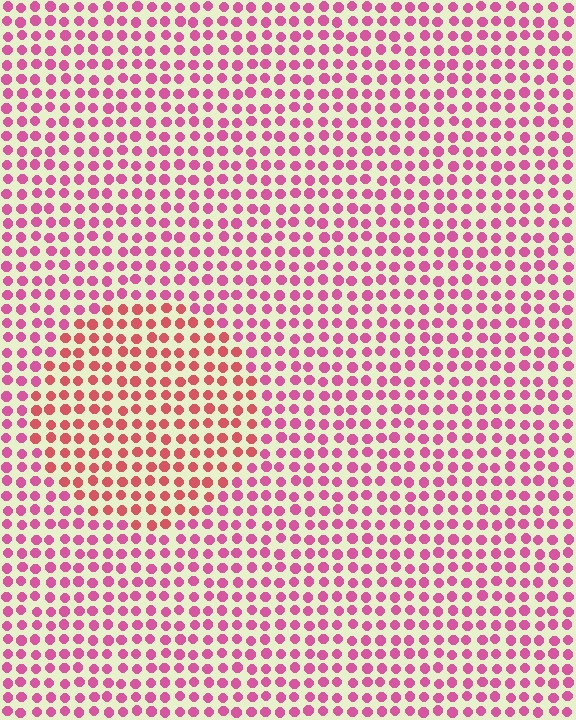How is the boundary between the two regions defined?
The boundary is defined purely by a slight shift in hue (about 28 degrees). Spacing, size, and orientation are identical on both sides.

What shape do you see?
I see a circle.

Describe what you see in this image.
The image is filled with small pink elements in a uniform arrangement. A circle-shaped region is visible where the elements are tinted to a slightly different hue, forming a subtle color boundary.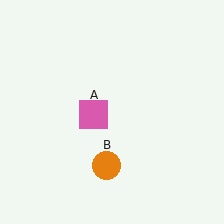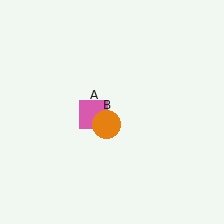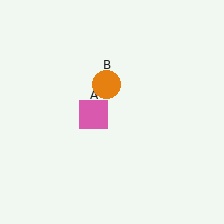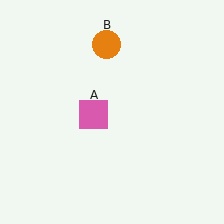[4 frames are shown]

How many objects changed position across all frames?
1 object changed position: orange circle (object B).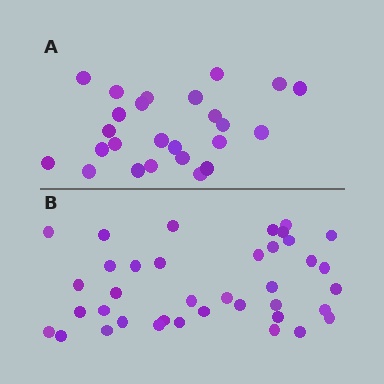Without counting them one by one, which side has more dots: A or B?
Region B (the bottom region) has more dots.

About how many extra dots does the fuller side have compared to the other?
Region B has approximately 15 more dots than region A.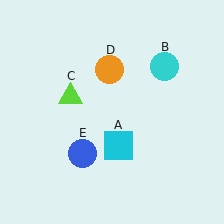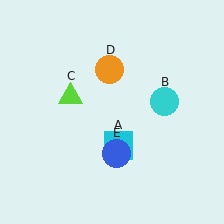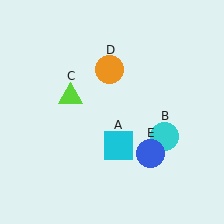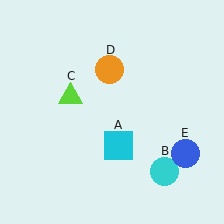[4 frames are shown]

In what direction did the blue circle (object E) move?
The blue circle (object E) moved right.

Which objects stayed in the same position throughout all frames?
Cyan square (object A) and lime triangle (object C) and orange circle (object D) remained stationary.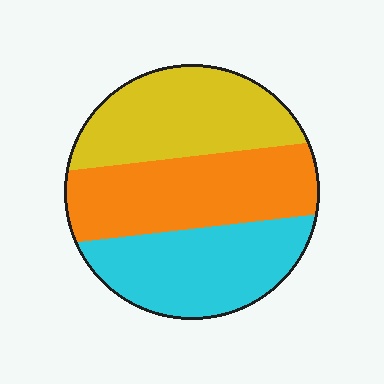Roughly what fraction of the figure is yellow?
Yellow covers around 35% of the figure.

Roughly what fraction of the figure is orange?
Orange covers roughly 35% of the figure.